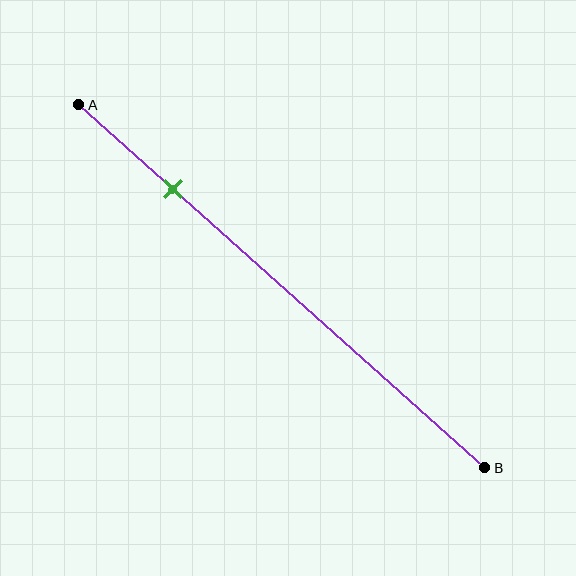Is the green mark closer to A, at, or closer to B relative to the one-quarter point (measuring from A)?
The green mark is approximately at the one-quarter point of segment AB.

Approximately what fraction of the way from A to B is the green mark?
The green mark is approximately 25% of the way from A to B.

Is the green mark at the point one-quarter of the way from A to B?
Yes, the mark is approximately at the one-quarter point.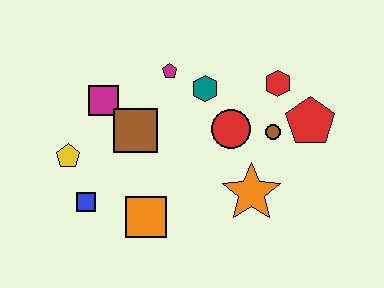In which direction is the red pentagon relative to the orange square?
The red pentagon is to the right of the orange square.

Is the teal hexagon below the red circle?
No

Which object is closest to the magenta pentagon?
The teal hexagon is closest to the magenta pentagon.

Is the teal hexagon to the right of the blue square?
Yes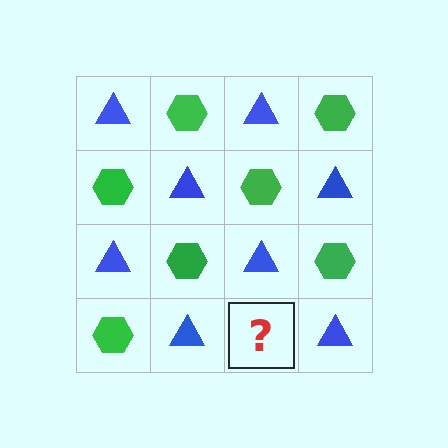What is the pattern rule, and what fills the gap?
The rule is that it alternates blue triangle and green hexagon in a checkerboard pattern. The gap should be filled with a green hexagon.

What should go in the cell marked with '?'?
The missing cell should contain a green hexagon.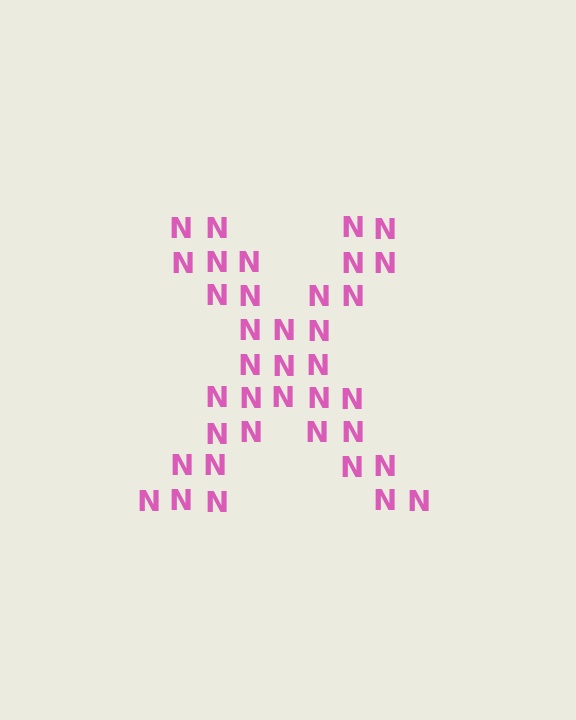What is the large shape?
The large shape is the letter X.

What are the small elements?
The small elements are letter N's.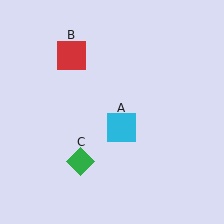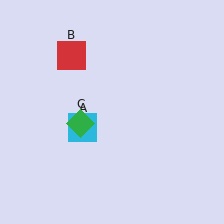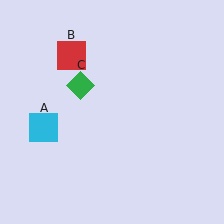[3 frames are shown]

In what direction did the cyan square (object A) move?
The cyan square (object A) moved left.